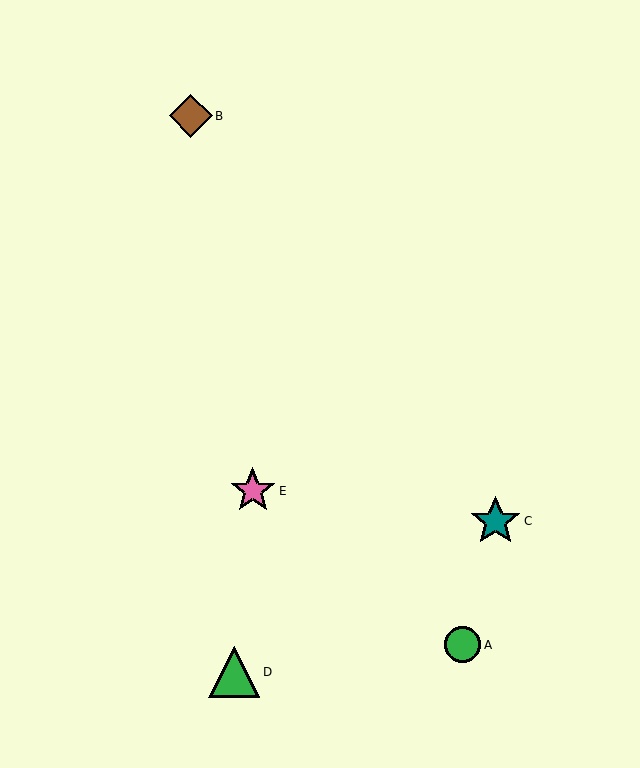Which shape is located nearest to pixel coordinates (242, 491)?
The pink star (labeled E) at (253, 491) is nearest to that location.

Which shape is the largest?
The green triangle (labeled D) is the largest.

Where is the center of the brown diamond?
The center of the brown diamond is at (191, 116).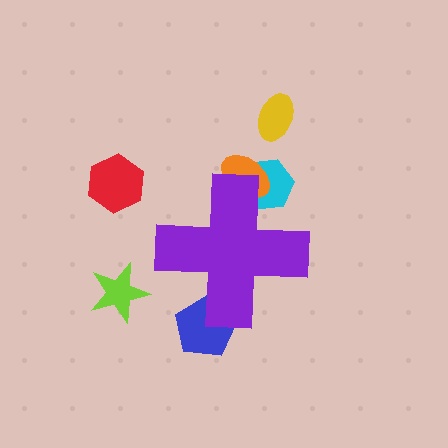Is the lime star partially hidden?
No, the lime star is fully visible.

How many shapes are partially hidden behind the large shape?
3 shapes are partially hidden.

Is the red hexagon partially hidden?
No, the red hexagon is fully visible.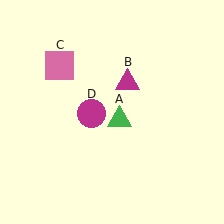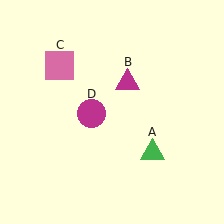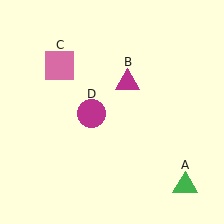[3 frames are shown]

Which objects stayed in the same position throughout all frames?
Magenta triangle (object B) and pink square (object C) and magenta circle (object D) remained stationary.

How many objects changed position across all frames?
1 object changed position: green triangle (object A).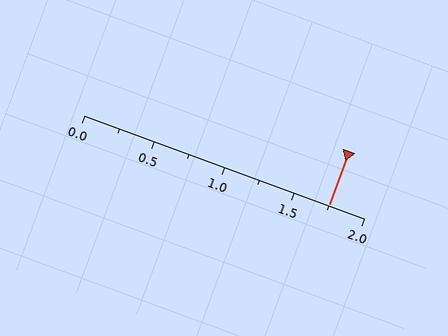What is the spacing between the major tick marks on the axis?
The major ticks are spaced 0.5 apart.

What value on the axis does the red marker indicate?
The marker indicates approximately 1.75.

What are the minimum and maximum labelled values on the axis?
The axis runs from 0.0 to 2.0.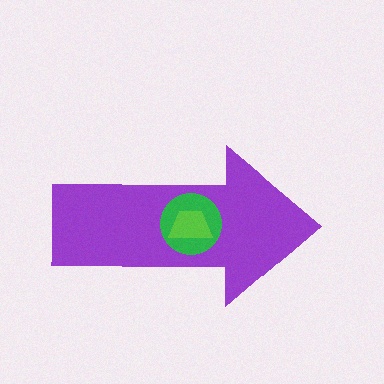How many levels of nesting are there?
3.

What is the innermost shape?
The lime trapezoid.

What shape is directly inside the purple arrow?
The green circle.